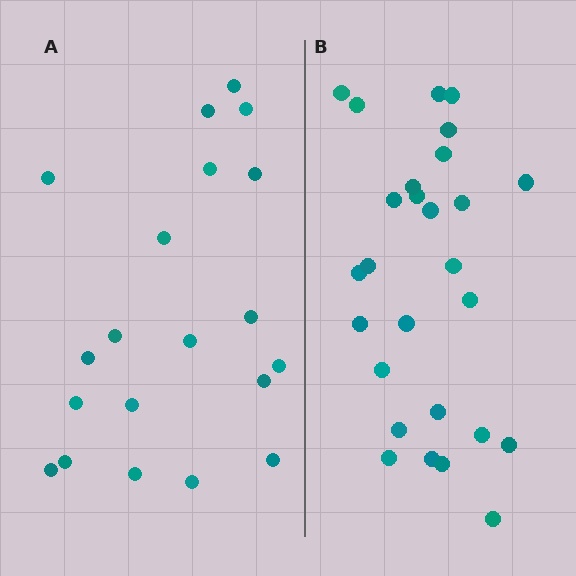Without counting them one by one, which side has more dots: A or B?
Region B (the right region) has more dots.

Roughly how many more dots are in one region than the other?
Region B has roughly 8 or so more dots than region A.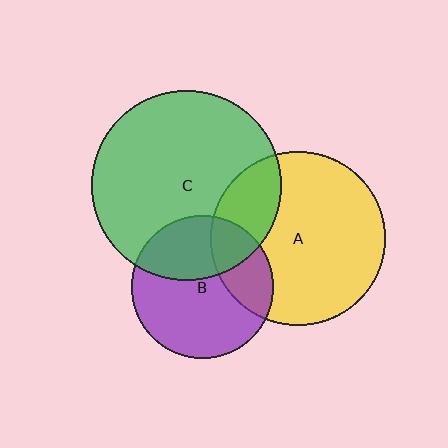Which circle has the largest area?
Circle C (green).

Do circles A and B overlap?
Yes.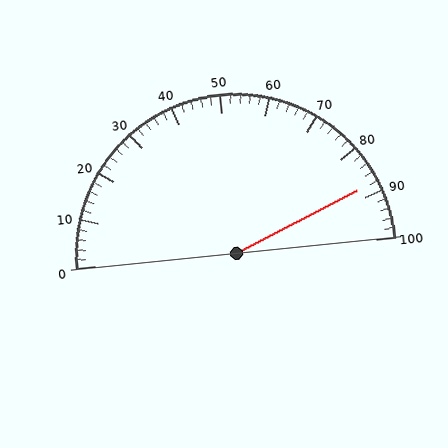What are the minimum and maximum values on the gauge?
The gauge ranges from 0 to 100.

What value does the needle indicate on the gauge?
The needle indicates approximately 88.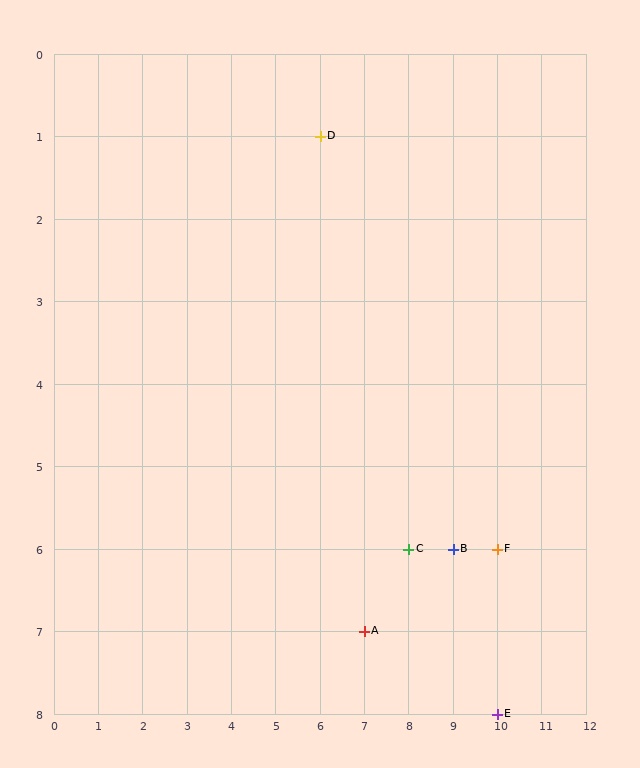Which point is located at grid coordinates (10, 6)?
Point F is at (10, 6).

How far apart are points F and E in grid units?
Points F and E are 2 rows apart.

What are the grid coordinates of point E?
Point E is at grid coordinates (10, 8).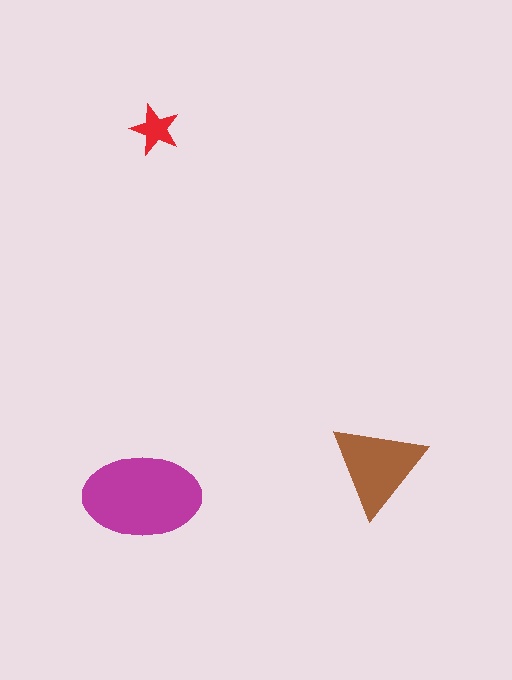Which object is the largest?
The magenta ellipse.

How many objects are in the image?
There are 3 objects in the image.